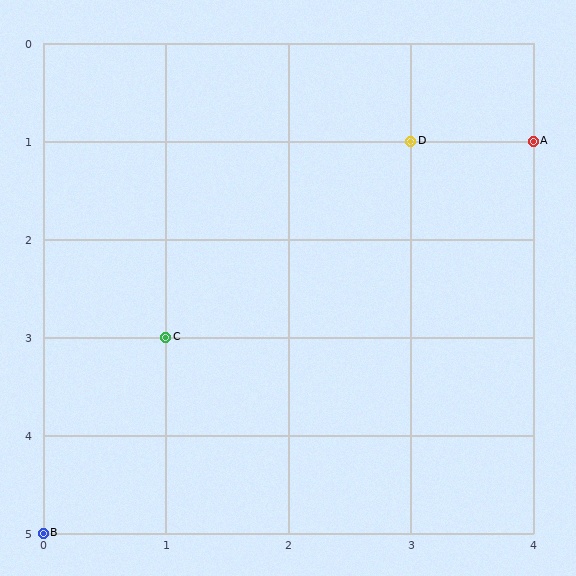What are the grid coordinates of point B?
Point B is at grid coordinates (0, 5).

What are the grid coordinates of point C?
Point C is at grid coordinates (1, 3).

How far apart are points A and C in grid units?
Points A and C are 3 columns and 2 rows apart (about 3.6 grid units diagonally).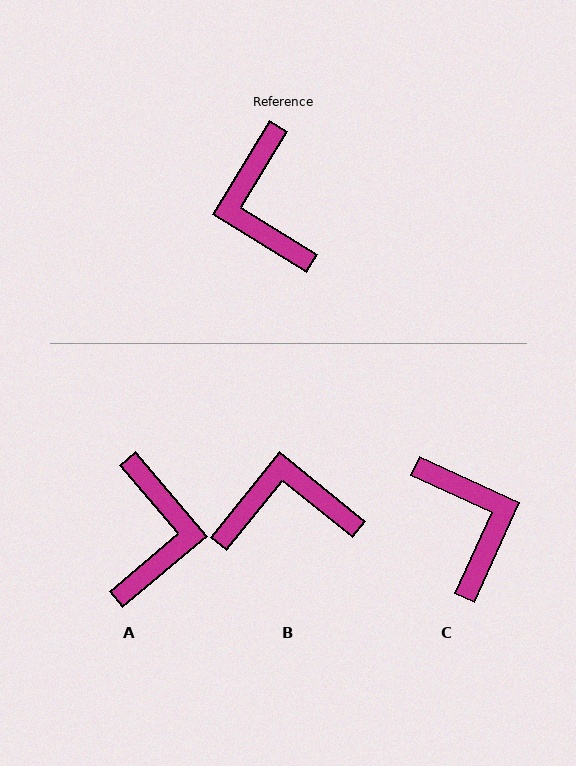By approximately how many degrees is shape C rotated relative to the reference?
Approximately 173 degrees clockwise.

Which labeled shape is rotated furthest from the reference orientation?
C, about 173 degrees away.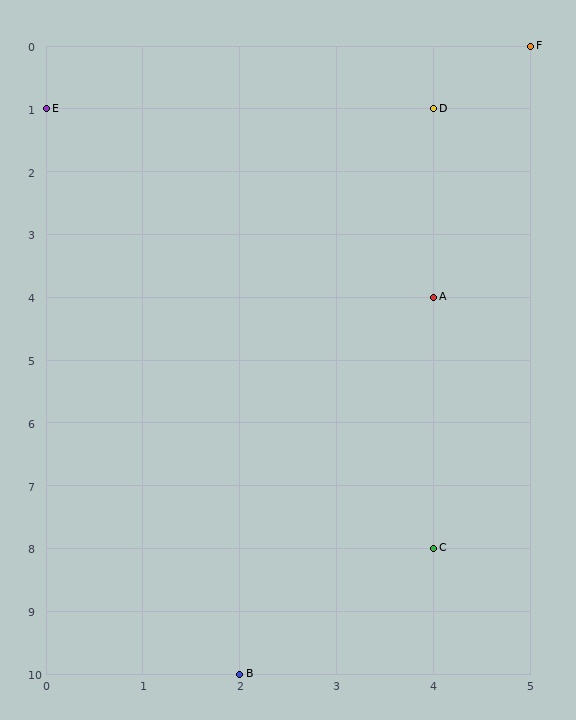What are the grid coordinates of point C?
Point C is at grid coordinates (4, 8).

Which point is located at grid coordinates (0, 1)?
Point E is at (0, 1).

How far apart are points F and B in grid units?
Points F and B are 3 columns and 10 rows apart (about 10.4 grid units diagonally).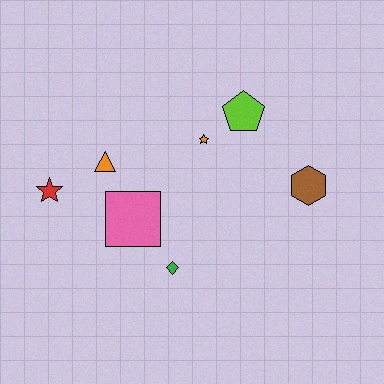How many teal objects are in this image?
There are no teal objects.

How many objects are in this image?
There are 7 objects.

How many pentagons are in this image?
There is 1 pentagon.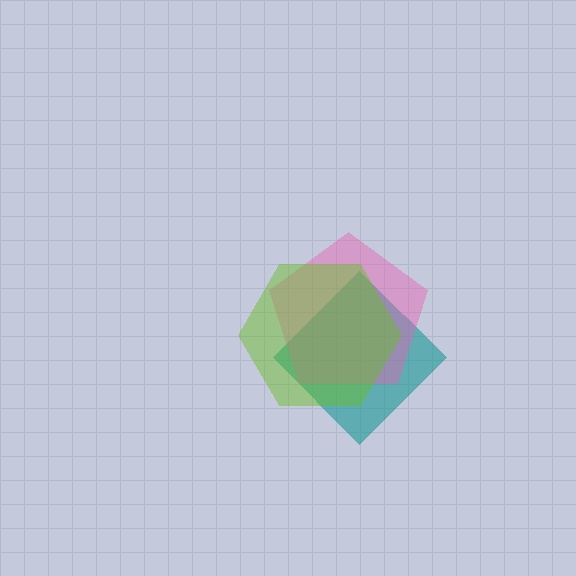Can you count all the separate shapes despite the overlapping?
Yes, there are 3 separate shapes.